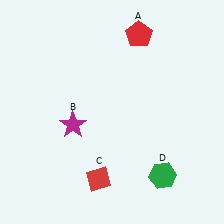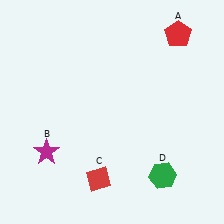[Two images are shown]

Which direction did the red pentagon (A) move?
The red pentagon (A) moved right.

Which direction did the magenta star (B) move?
The magenta star (B) moved down.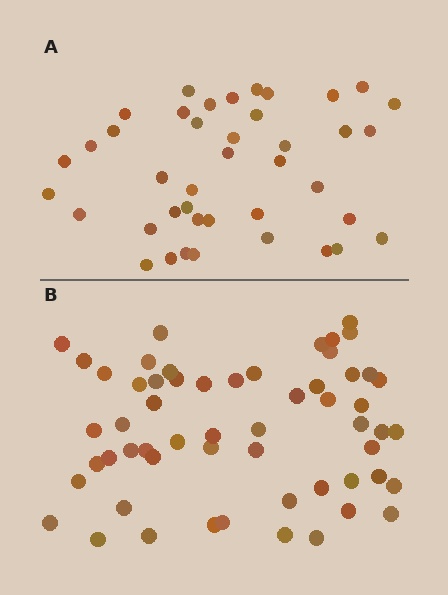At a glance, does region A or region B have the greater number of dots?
Region B (the bottom region) has more dots.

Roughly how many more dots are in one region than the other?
Region B has approximately 15 more dots than region A.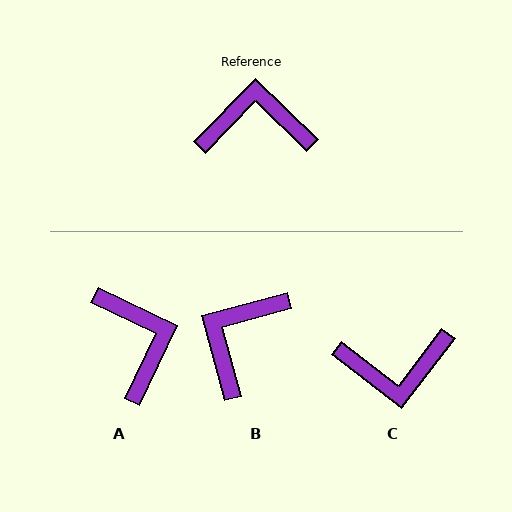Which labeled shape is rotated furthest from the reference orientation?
C, about 174 degrees away.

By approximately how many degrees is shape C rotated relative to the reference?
Approximately 174 degrees clockwise.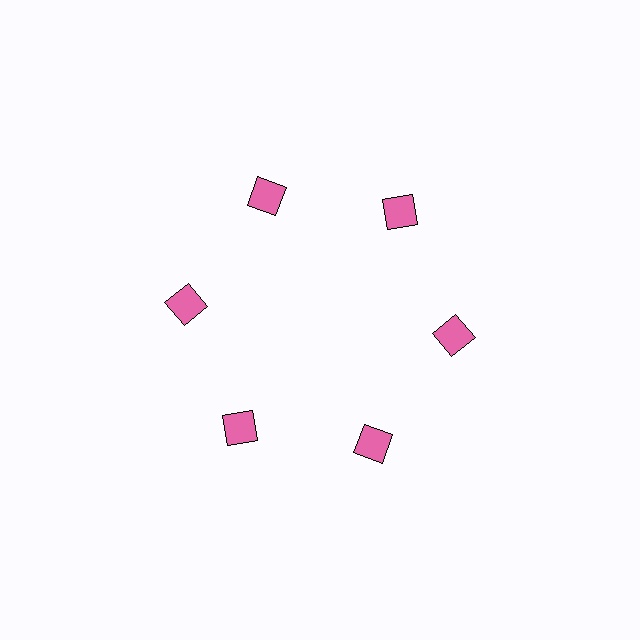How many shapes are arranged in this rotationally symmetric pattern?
There are 6 shapes, arranged in 6 groups of 1.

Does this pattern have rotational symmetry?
Yes, this pattern has 6-fold rotational symmetry. It looks the same after rotating 60 degrees around the center.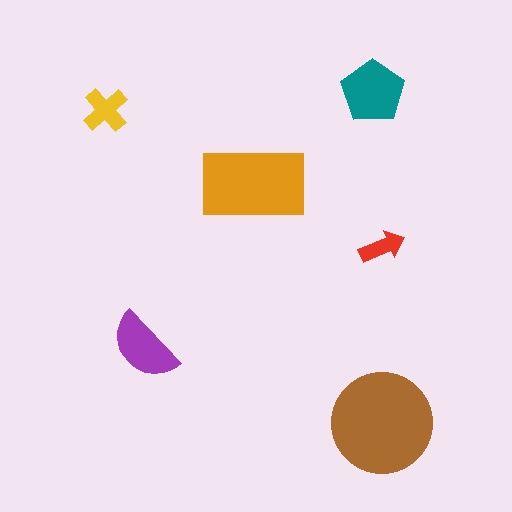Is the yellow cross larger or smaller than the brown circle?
Smaller.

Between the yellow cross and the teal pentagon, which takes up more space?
The teal pentagon.